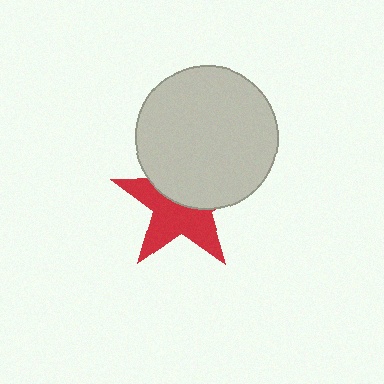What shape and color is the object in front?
The object in front is a light gray circle.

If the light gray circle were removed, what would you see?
You would see the complete red star.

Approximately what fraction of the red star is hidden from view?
Roughly 46% of the red star is hidden behind the light gray circle.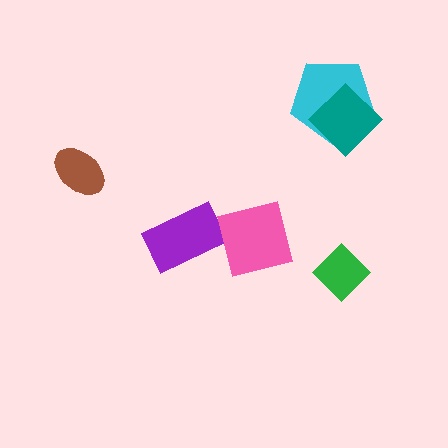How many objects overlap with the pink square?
1 object overlaps with the pink square.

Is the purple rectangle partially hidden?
Yes, it is partially covered by another shape.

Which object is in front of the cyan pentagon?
The teal diamond is in front of the cyan pentagon.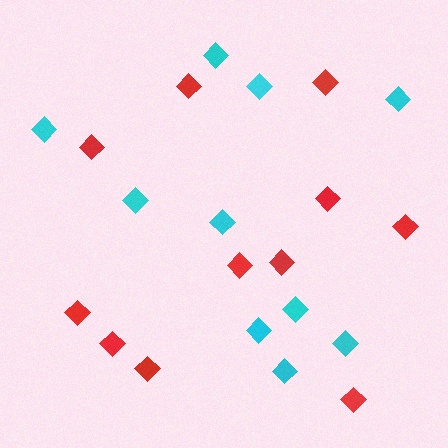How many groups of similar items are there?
There are 2 groups: one group of red diamonds (11) and one group of cyan diamonds (10).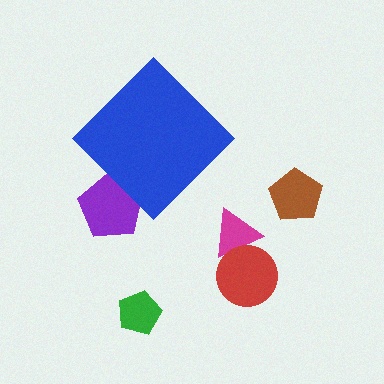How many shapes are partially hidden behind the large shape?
2 shapes are partially hidden.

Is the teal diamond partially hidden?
Yes, the teal diamond is partially hidden behind the blue diamond.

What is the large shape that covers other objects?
A blue diamond.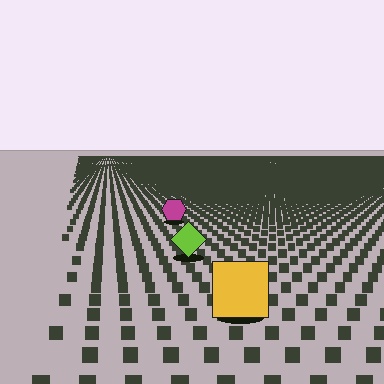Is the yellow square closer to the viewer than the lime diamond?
Yes. The yellow square is closer — you can tell from the texture gradient: the ground texture is coarser near it.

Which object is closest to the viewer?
The yellow square is closest. The texture marks near it are larger and more spread out.